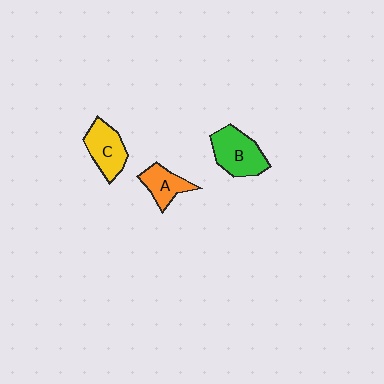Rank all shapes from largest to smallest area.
From largest to smallest: B (green), C (yellow), A (orange).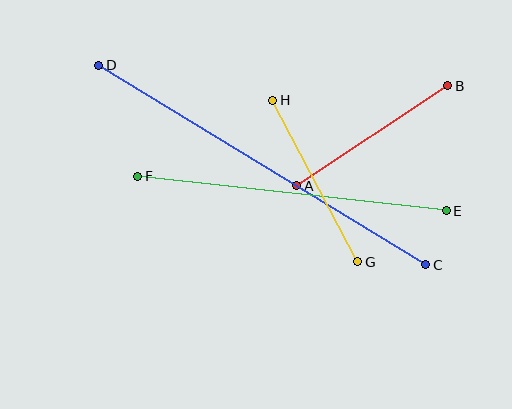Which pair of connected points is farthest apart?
Points C and D are farthest apart.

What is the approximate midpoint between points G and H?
The midpoint is at approximately (315, 181) pixels.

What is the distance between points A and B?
The distance is approximately 181 pixels.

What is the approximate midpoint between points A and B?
The midpoint is at approximately (372, 136) pixels.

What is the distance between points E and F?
The distance is approximately 310 pixels.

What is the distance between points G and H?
The distance is approximately 182 pixels.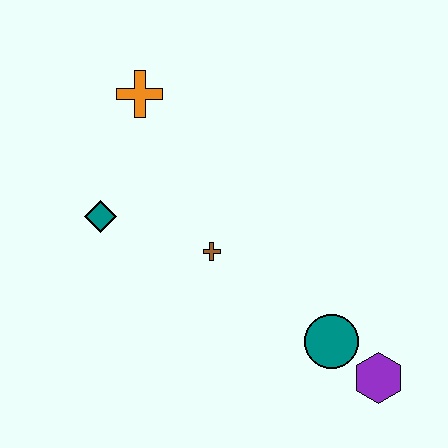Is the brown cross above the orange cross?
No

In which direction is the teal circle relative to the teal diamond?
The teal circle is to the right of the teal diamond.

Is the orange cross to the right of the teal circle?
No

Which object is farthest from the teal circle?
The orange cross is farthest from the teal circle.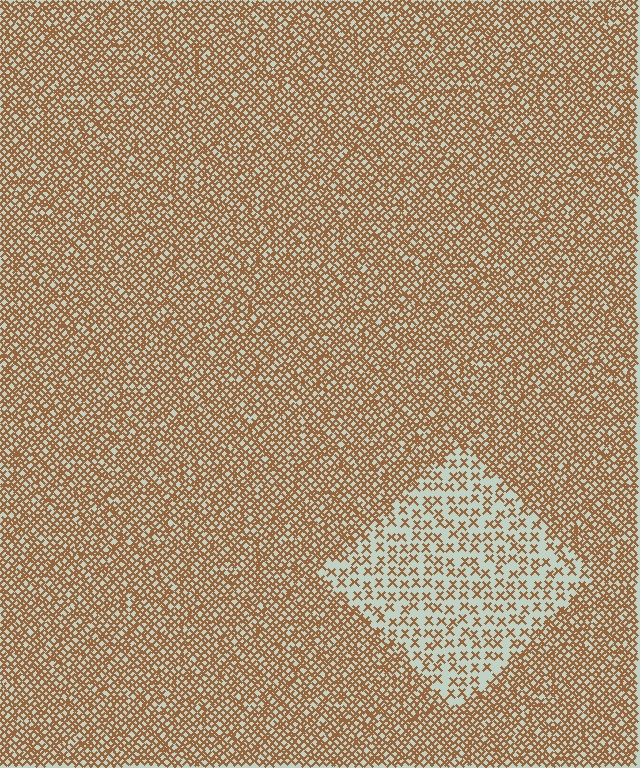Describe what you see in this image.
The image contains small brown elements arranged at two different densities. A diamond-shaped region is visible where the elements are less densely packed than the surrounding area.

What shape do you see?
I see a diamond.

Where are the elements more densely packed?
The elements are more densely packed outside the diamond boundary.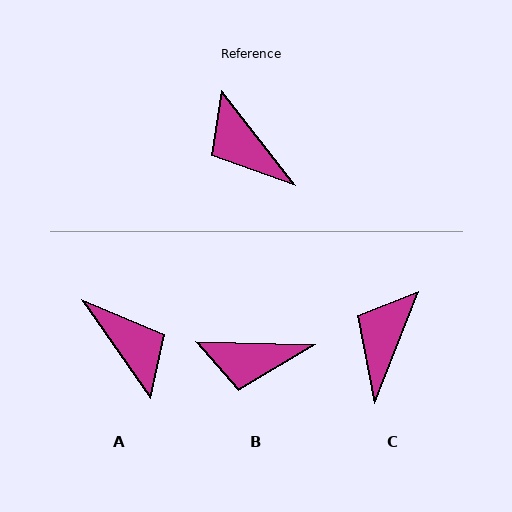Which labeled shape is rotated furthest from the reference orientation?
A, about 176 degrees away.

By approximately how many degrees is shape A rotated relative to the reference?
Approximately 176 degrees counter-clockwise.